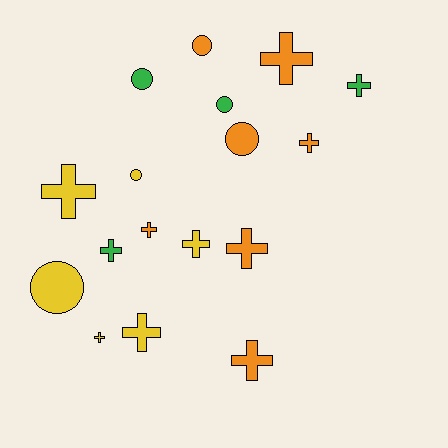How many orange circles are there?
There are 2 orange circles.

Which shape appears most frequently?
Cross, with 11 objects.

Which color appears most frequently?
Orange, with 7 objects.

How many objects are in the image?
There are 17 objects.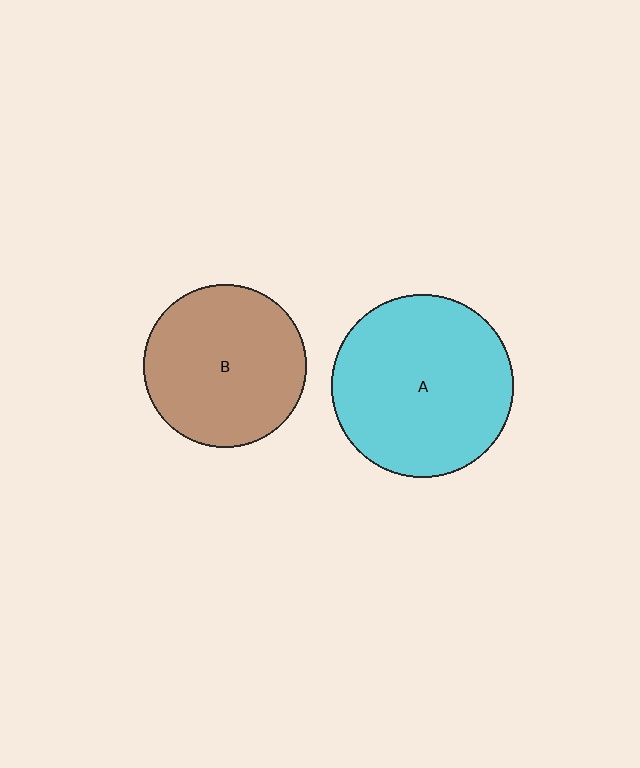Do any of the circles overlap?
No, none of the circles overlap.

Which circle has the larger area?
Circle A (cyan).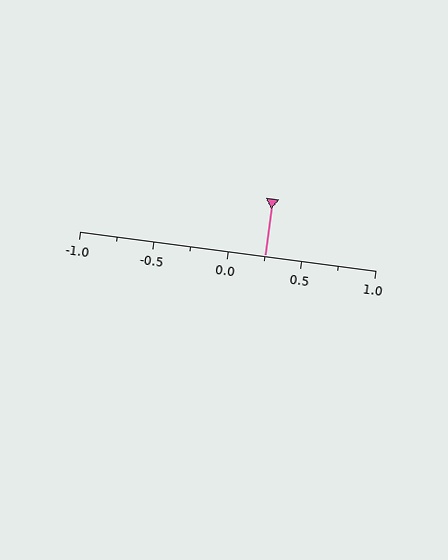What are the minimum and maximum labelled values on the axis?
The axis runs from -1.0 to 1.0.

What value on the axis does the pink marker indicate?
The marker indicates approximately 0.25.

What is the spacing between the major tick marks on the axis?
The major ticks are spaced 0.5 apart.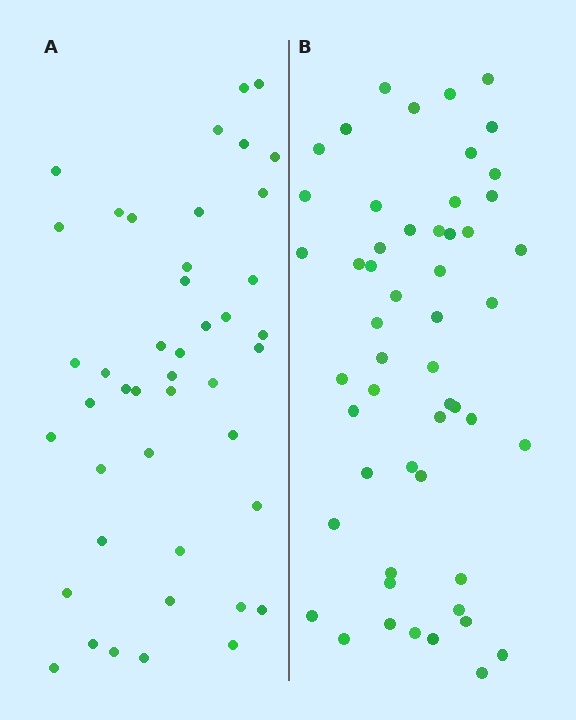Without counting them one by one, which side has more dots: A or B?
Region B (the right region) has more dots.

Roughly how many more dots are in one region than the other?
Region B has roughly 8 or so more dots than region A.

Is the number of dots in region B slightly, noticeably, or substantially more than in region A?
Region B has only slightly more — the two regions are fairly close. The ratio is roughly 1.2 to 1.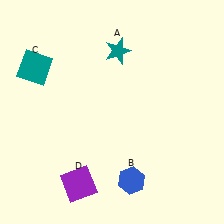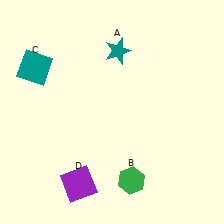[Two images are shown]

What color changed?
The hexagon (B) changed from blue in Image 1 to green in Image 2.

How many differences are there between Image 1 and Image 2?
There is 1 difference between the two images.